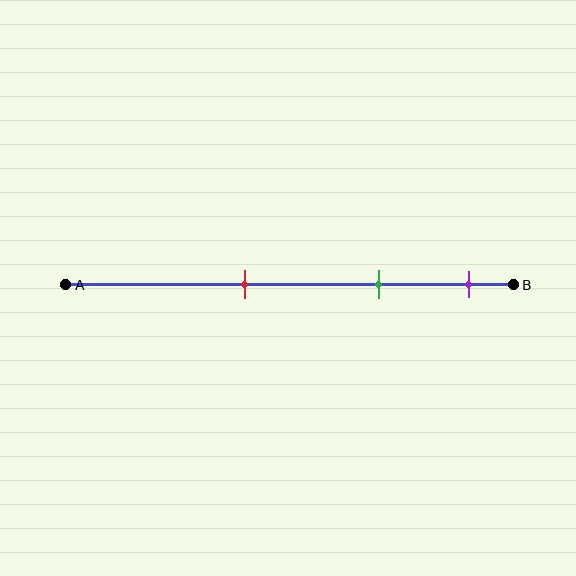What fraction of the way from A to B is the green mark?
The green mark is approximately 70% (0.7) of the way from A to B.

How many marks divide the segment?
There are 3 marks dividing the segment.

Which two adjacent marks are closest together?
The green and purple marks are the closest adjacent pair.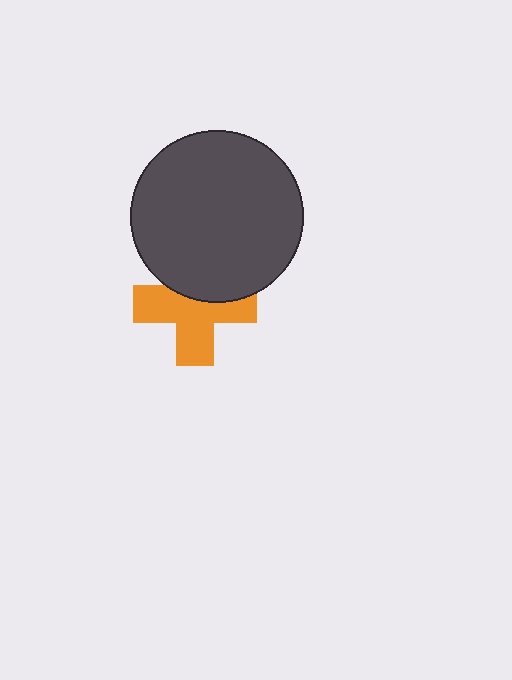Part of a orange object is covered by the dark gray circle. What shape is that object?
It is a cross.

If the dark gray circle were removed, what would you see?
You would see the complete orange cross.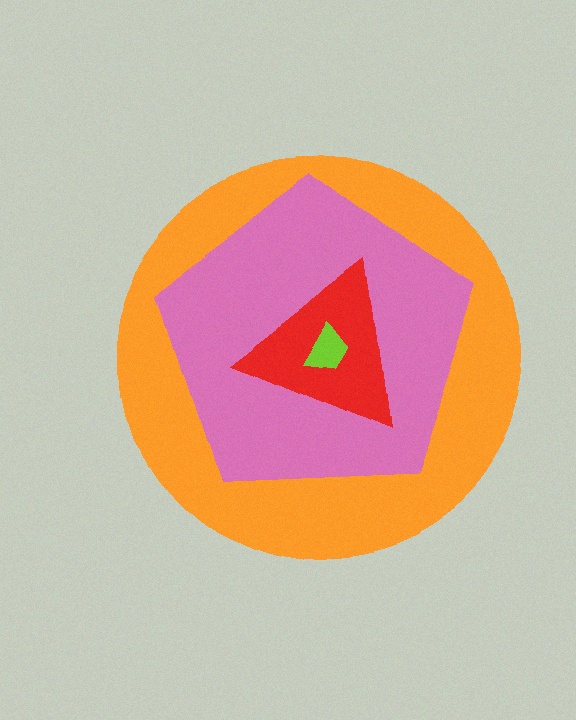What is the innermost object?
The lime trapezoid.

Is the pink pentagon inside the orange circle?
Yes.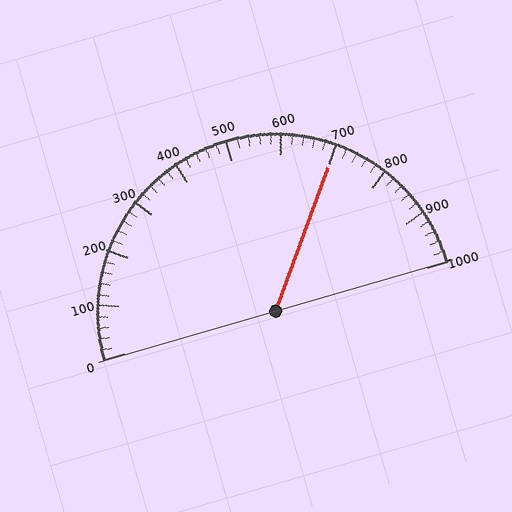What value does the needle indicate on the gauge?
The needle indicates approximately 700.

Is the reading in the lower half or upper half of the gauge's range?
The reading is in the upper half of the range (0 to 1000).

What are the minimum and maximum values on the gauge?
The gauge ranges from 0 to 1000.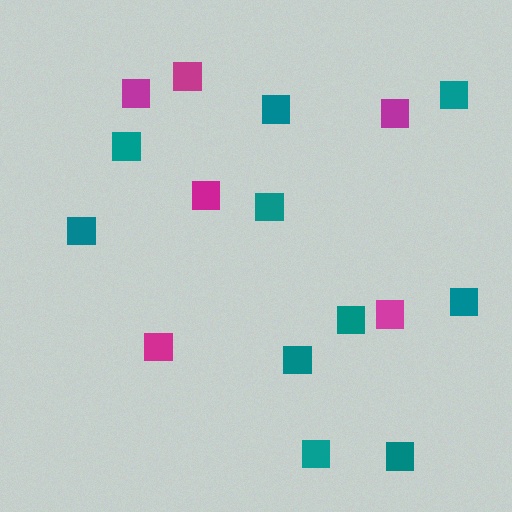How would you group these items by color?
There are 2 groups: one group of teal squares (10) and one group of magenta squares (6).